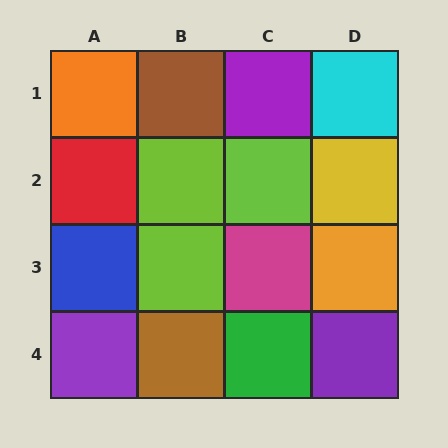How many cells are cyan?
1 cell is cyan.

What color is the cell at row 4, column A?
Purple.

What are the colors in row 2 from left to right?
Red, lime, lime, yellow.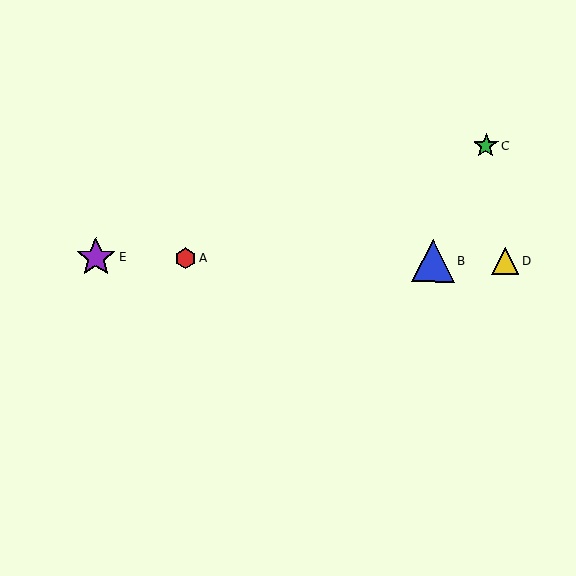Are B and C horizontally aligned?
No, B is at y≈261 and C is at y≈146.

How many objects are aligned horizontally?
4 objects (A, B, D, E) are aligned horizontally.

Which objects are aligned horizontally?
Objects A, B, D, E are aligned horizontally.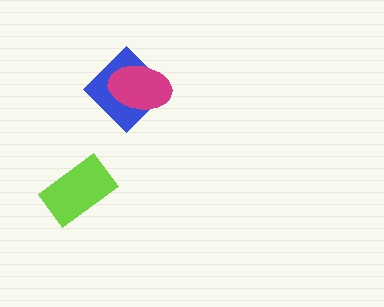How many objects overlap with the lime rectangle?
0 objects overlap with the lime rectangle.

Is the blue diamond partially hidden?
Yes, it is partially covered by another shape.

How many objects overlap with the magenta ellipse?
1 object overlaps with the magenta ellipse.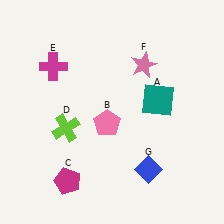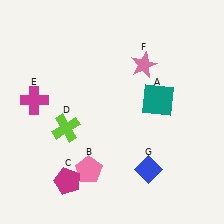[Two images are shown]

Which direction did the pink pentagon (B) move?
The pink pentagon (B) moved down.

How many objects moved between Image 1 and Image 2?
2 objects moved between the two images.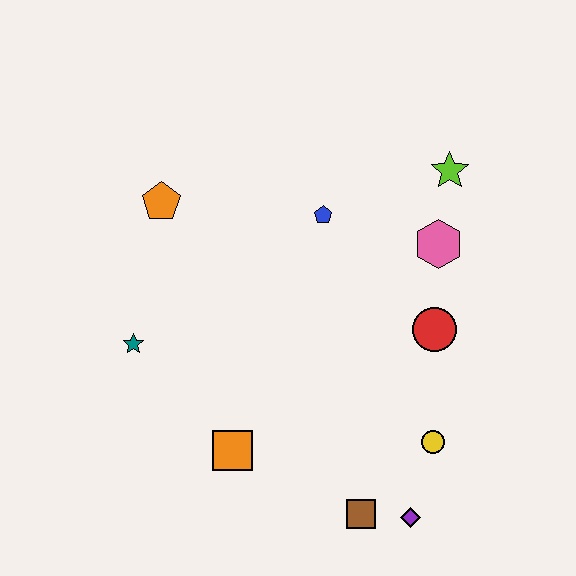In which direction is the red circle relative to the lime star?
The red circle is below the lime star.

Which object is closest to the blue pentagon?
The pink hexagon is closest to the blue pentagon.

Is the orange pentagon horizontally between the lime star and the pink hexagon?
No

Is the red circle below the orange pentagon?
Yes